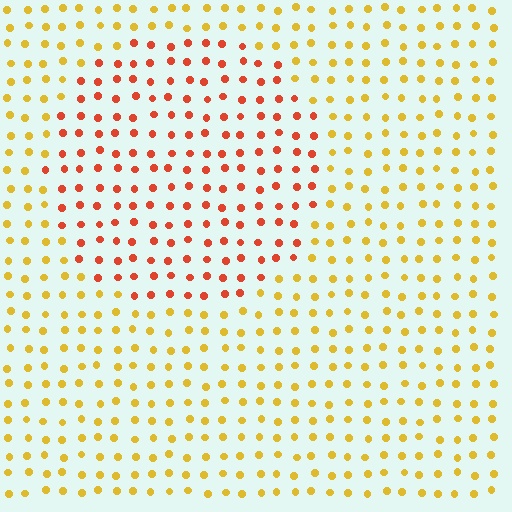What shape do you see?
I see a circle.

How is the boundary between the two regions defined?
The boundary is defined purely by a slight shift in hue (about 40 degrees). Spacing, size, and orientation are identical on both sides.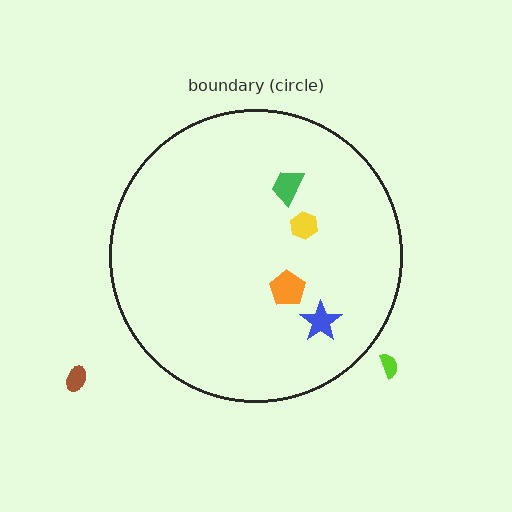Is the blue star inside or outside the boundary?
Inside.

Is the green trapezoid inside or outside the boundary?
Inside.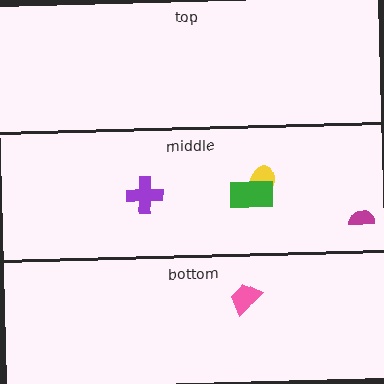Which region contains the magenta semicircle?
The middle region.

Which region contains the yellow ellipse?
The middle region.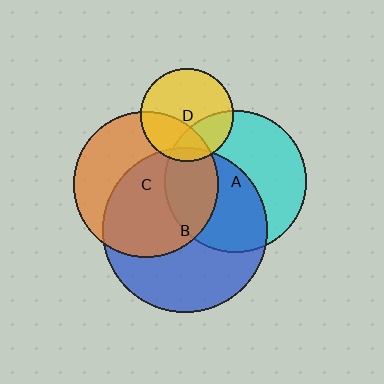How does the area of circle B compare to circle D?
Approximately 3.1 times.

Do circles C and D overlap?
Yes.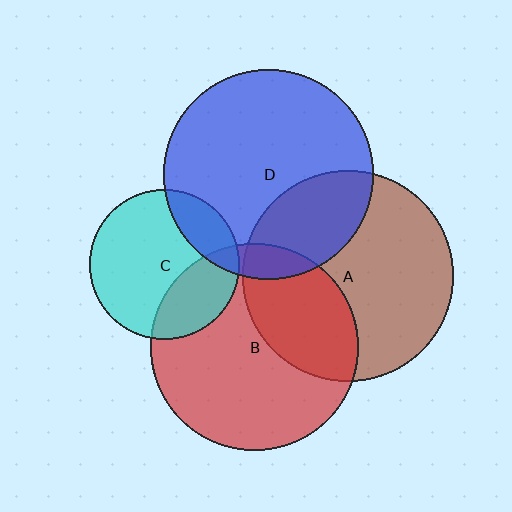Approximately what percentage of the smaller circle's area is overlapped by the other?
Approximately 30%.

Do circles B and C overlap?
Yes.